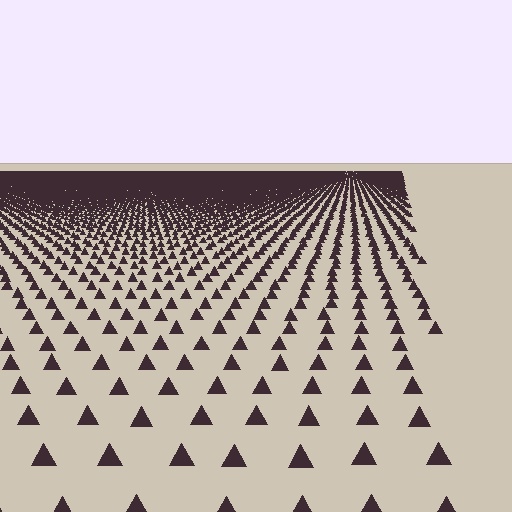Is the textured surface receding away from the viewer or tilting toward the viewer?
The surface is receding away from the viewer. Texture elements get smaller and denser toward the top.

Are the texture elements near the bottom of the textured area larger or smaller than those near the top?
Larger. Near the bottom, elements are closer to the viewer and appear at a bigger on-screen size.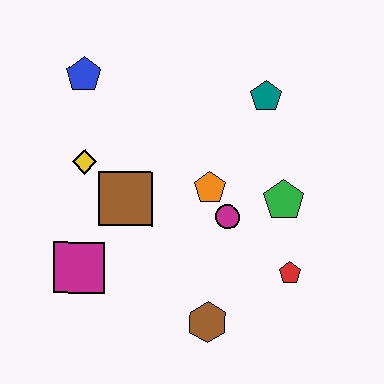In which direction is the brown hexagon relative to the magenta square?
The brown hexagon is to the right of the magenta square.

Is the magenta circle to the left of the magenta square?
No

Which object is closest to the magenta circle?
The orange pentagon is closest to the magenta circle.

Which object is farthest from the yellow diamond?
The red pentagon is farthest from the yellow diamond.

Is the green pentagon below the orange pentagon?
Yes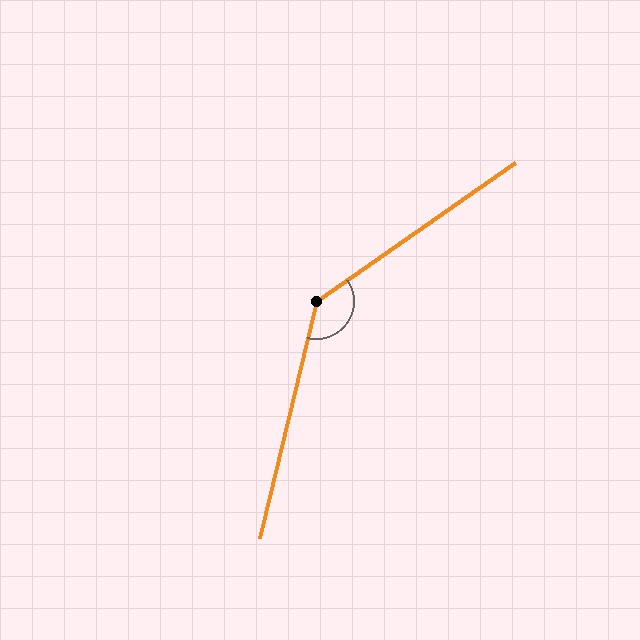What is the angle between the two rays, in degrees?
Approximately 139 degrees.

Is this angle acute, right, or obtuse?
It is obtuse.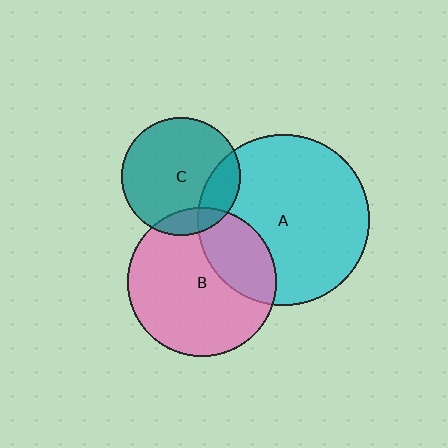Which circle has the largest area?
Circle A (cyan).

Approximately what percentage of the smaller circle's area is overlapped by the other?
Approximately 30%.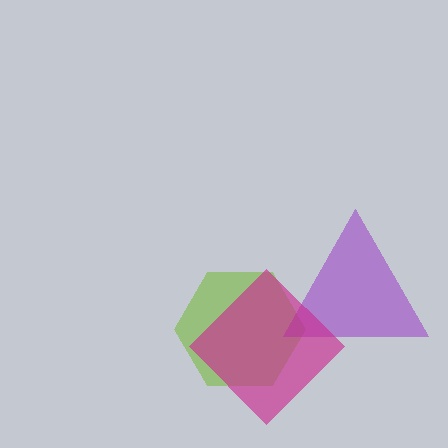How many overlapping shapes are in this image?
There are 3 overlapping shapes in the image.